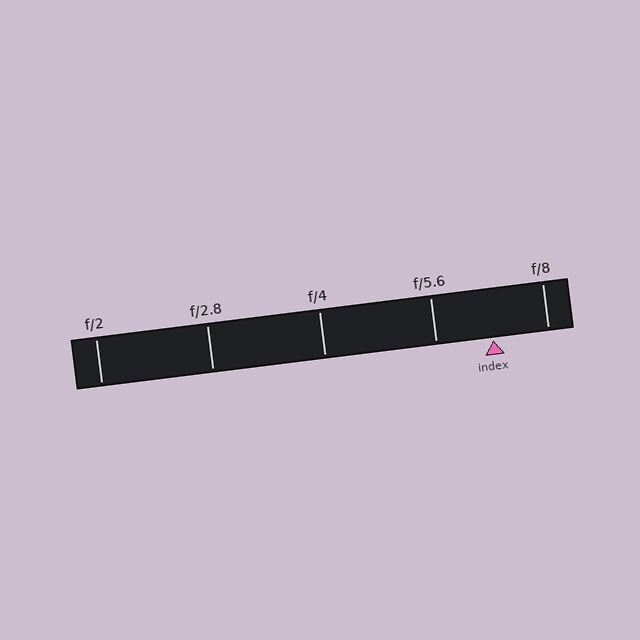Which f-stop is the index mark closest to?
The index mark is closest to f/8.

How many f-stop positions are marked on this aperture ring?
There are 5 f-stop positions marked.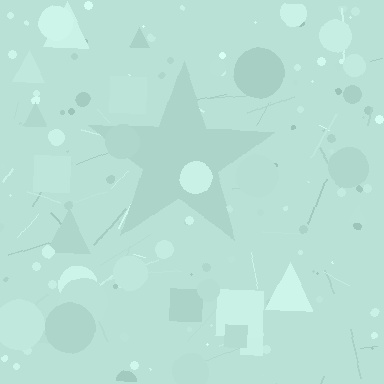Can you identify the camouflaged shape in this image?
The camouflaged shape is a star.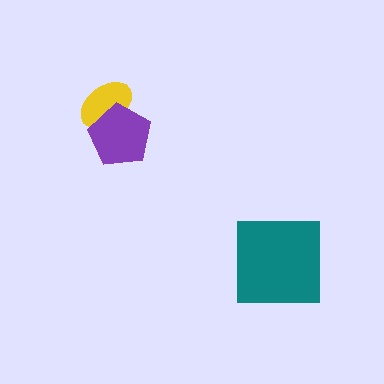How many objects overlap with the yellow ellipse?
1 object overlaps with the yellow ellipse.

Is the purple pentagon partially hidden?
No, no other shape covers it.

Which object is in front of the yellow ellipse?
The purple pentagon is in front of the yellow ellipse.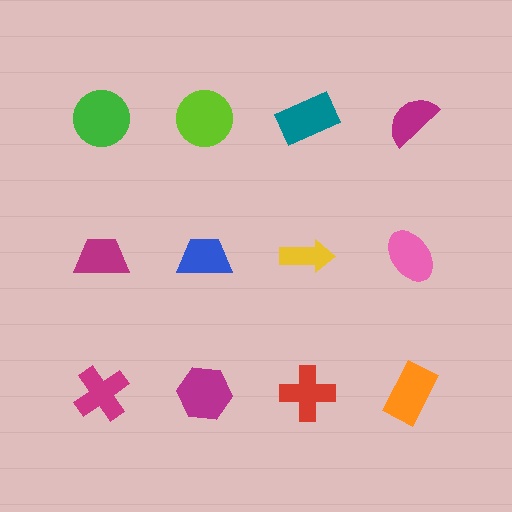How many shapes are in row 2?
4 shapes.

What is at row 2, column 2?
A blue trapezoid.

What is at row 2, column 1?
A magenta trapezoid.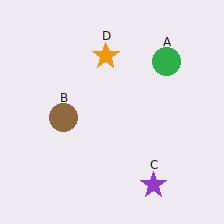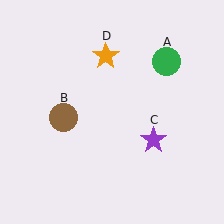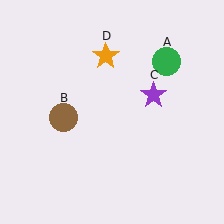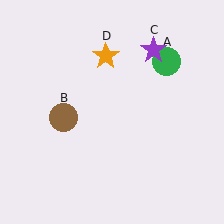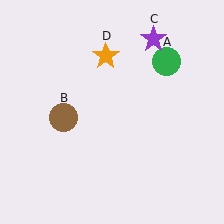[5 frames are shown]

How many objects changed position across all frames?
1 object changed position: purple star (object C).